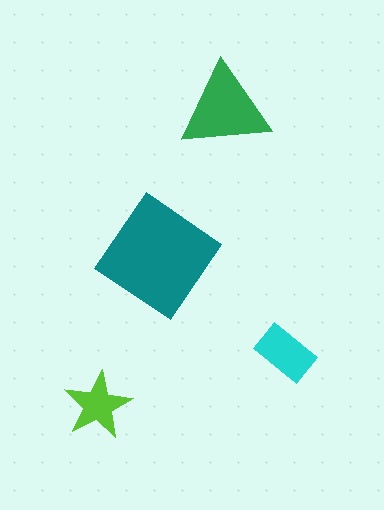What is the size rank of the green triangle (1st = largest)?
2nd.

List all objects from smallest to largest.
The lime star, the cyan rectangle, the green triangle, the teal diamond.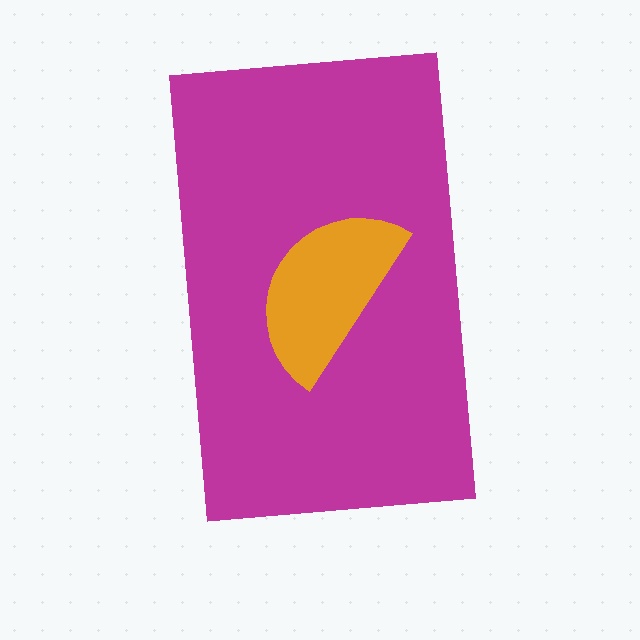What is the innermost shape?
The orange semicircle.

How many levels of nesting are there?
2.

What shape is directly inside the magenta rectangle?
The orange semicircle.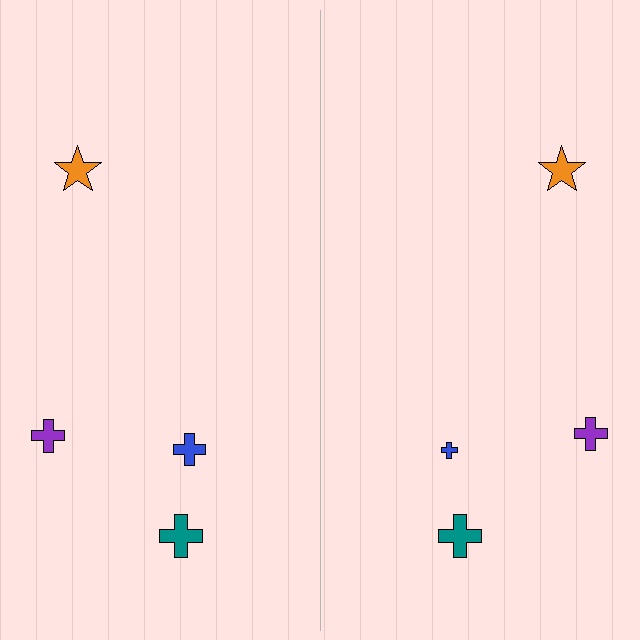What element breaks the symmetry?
The blue cross on the right side has a different size than its mirror counterpart.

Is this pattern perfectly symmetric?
No, the pattern is not perfectly symmetric. The blue cross on the right side has a different size than its mirror counterpart.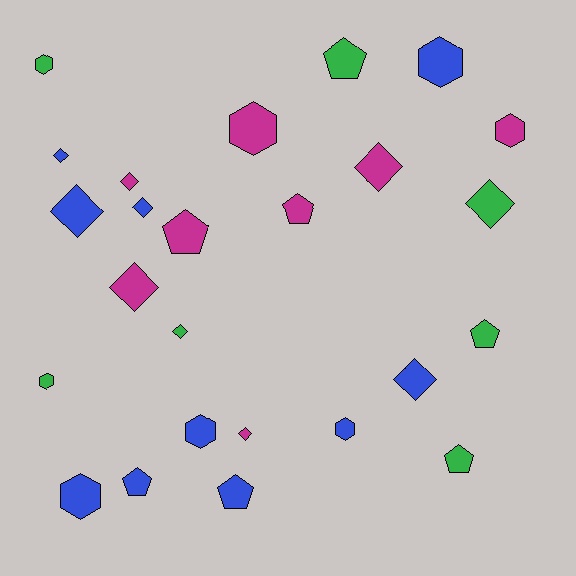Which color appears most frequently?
Blue, with 10 objects.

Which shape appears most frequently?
Diamond, with 10 objects.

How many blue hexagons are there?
There are 4 blue hexagons.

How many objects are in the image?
There are 25 objects.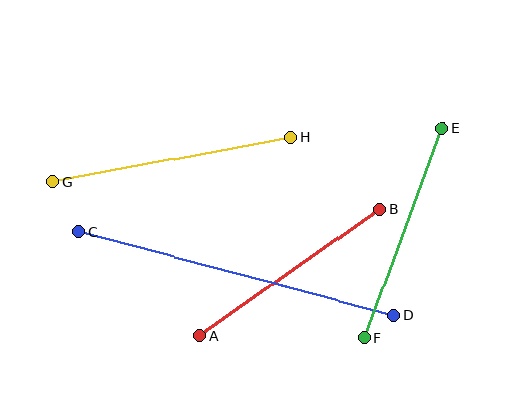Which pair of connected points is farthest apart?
Points C and D are farthest apart.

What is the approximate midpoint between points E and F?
The midpoint is at approximately (403, 233) pixels.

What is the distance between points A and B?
The distance is approximately 220 pixels.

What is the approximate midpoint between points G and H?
The midpoint is at approximately (172, 160) pixels.